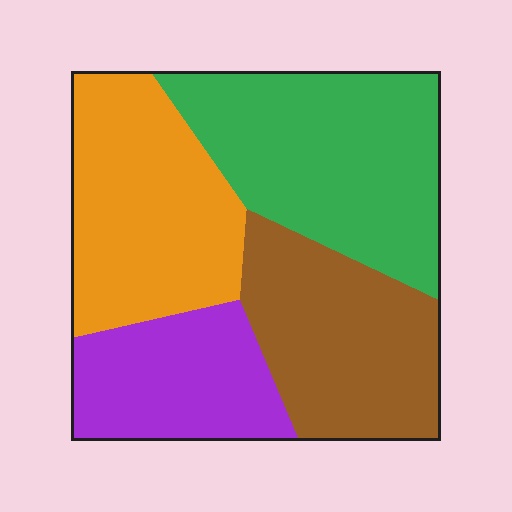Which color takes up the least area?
Purple, at roughly 20%.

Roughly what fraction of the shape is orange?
Orange takes up about one quarter (1/4) of the shape.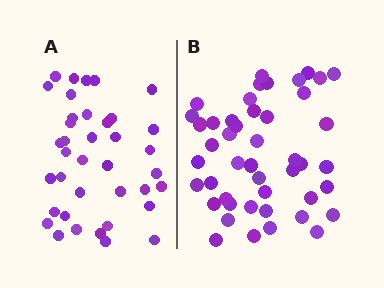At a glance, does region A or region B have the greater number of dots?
Region B (the right region) has more dots.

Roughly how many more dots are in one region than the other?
Region B has roughly 8 or so more dots than region A.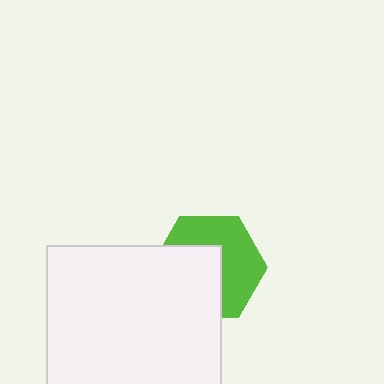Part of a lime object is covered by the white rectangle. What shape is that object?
It is a hexagon.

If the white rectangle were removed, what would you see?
You would see the complete lime hexagon.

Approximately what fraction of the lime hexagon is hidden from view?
Roughly 47% of the lime hexagon is hidden behind the white rectangle.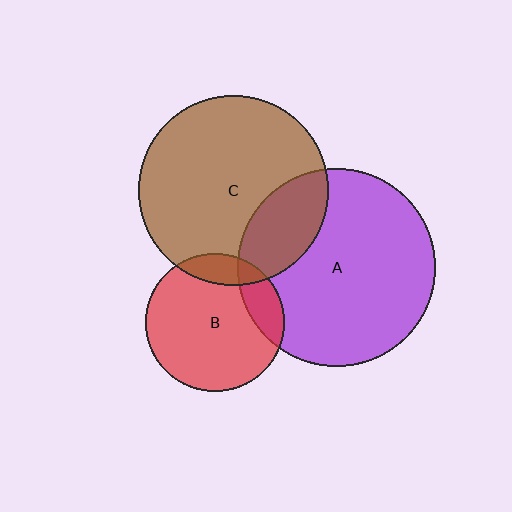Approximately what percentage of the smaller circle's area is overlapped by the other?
Approximately 15%.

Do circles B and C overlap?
Yes.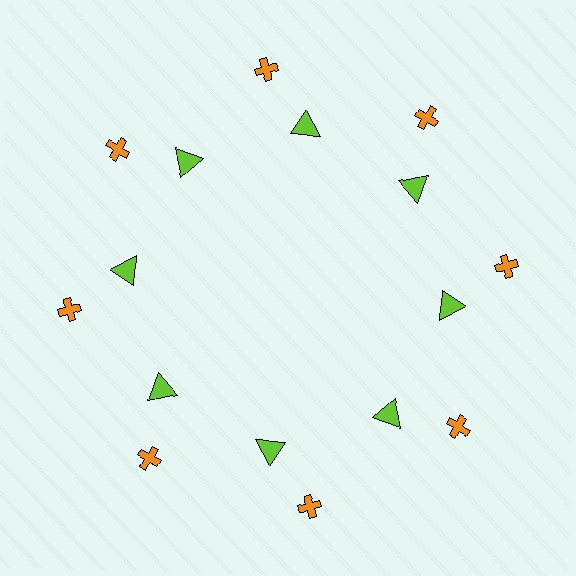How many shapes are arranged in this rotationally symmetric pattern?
There are 16 shapes, arranged in 8 groups of 2.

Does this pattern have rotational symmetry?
Yes, this pattern has 8-fold rotational symmetry. It looks the same after rotating 45 degrees around the center.